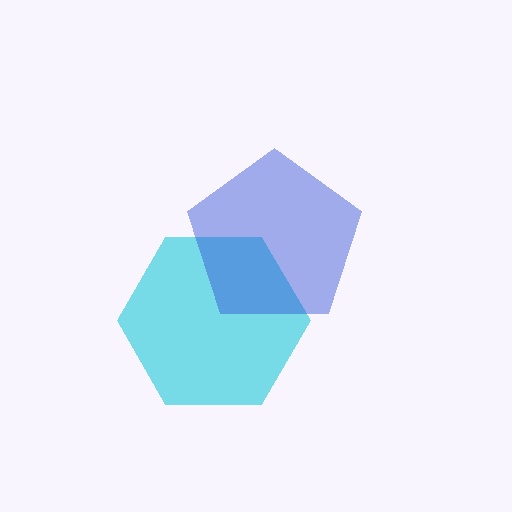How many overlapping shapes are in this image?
There are 2 overlapping shapes in the image.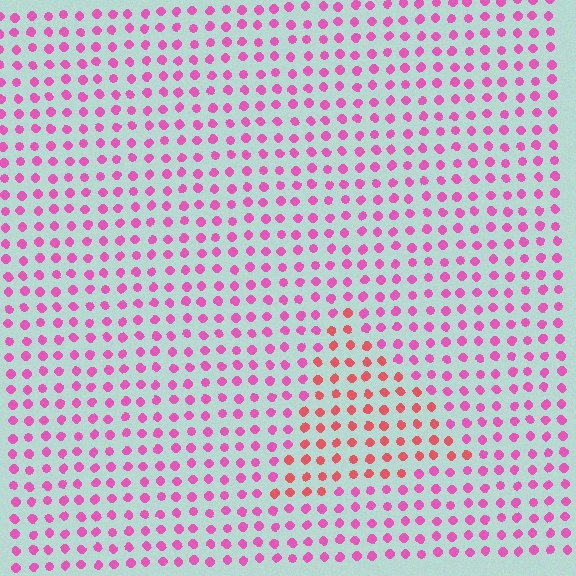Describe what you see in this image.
The image is filled with small pink elements in a uniform arrangement. A triangle-shaped region is visible where the elements are tinted to a slightly different hue, forming a subtle color boundary.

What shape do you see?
I see a triangle.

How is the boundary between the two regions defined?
The boundary is defined purely by a slight shift in hue (about 36 degrees). Spacing, size, and orientation are identical on both sides.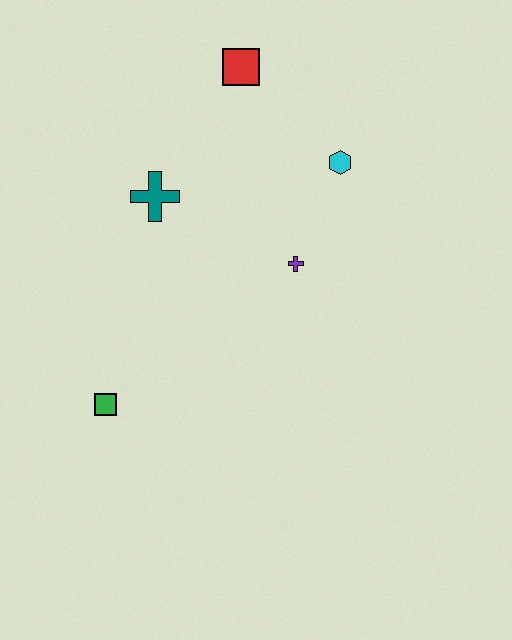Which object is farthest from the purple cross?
The green square is farthest from the purple cross.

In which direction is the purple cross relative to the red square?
The purple cross is below the red square.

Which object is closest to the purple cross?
The cyan hexagon is closest to the purple cross.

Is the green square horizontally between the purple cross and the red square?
No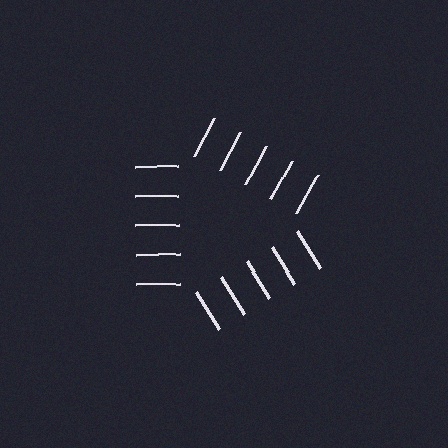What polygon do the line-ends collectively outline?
An illusory triangle — the line segments terminate on its edges but no continuous stroke is drawn.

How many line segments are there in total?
15 — 5 along each of the 3 edges.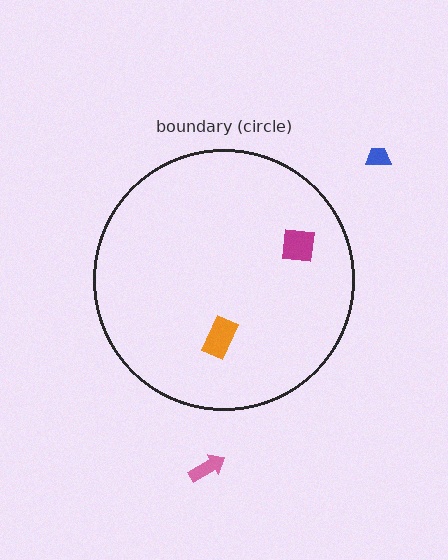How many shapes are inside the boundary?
2 inside, 2 outside.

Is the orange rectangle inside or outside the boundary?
Inside.